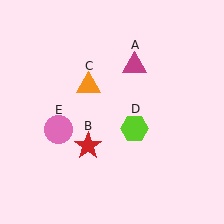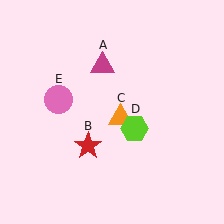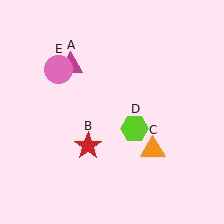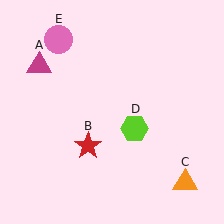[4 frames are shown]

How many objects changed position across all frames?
3 objects changed position: magenta triangle (object A), orange triangle (object C), pink circle (object E).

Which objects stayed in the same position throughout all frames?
Red star (object B) and lime hexagon (object D) remained stationary.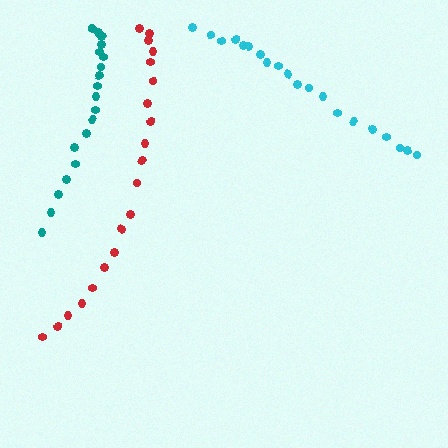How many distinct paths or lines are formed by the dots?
There are 3 distinct paths.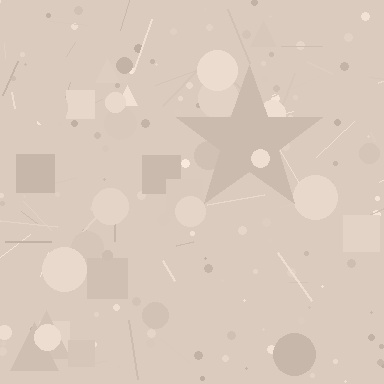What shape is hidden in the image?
A star is hidden in the image.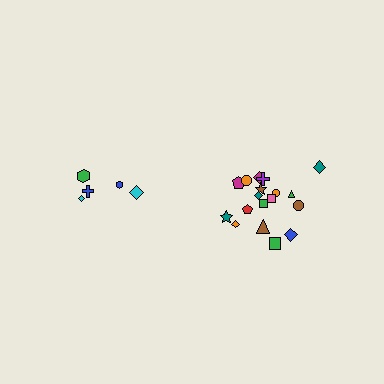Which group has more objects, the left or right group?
The right group.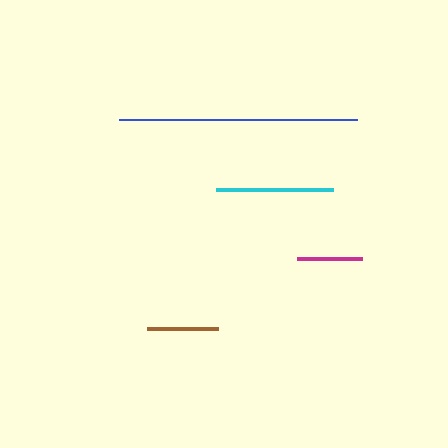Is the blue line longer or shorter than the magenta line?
The blue line is longer than the magenta line.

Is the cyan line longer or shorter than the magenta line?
The cyan line is longer than the magenta line.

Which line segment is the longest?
The blue line is the longest at approximately 239 pixels.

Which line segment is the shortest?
The magenta line is the shortest at approximately 65 pixels.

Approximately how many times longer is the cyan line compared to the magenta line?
The cyan line is approximately 1.8 times the length of the magenta line.